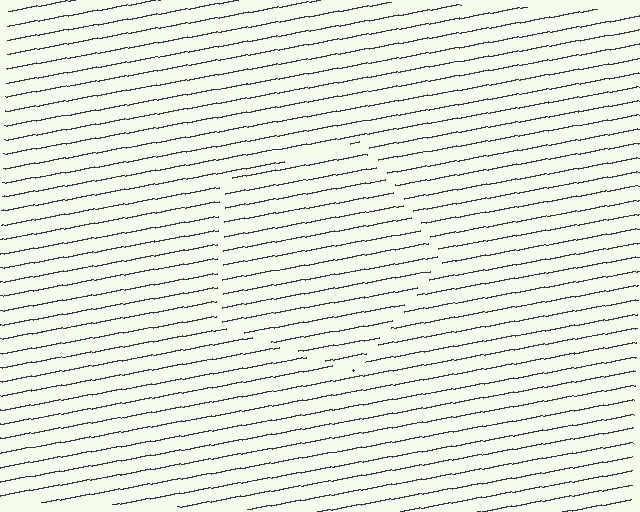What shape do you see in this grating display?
An illusory pentagon. The interior of the shape contains the same grating, shifted by half a period — the contour is defined by the phase discontinuity where line-ends from the inner and outer gratings abut.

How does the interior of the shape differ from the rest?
The interior of the shape contains the same grating, shifted by half a period — the contour is defined by the phase discontinuity where line-ends from the inner and outer gratings abut.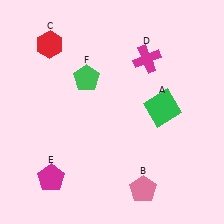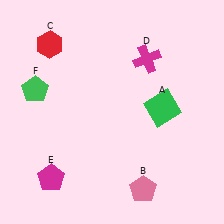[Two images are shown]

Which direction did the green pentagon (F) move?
The green pentagon (F) moved left.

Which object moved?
The green pentagon (F) moved left.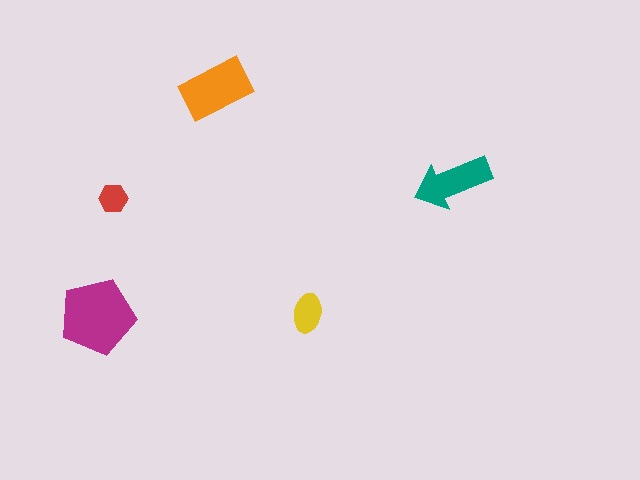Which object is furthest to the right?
The teal arrow is rightmost.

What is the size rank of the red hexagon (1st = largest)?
5th.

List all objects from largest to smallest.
The magenta pentagon, the orange rectangle, the teal arrow, the yellow ellipse, the red hexagon.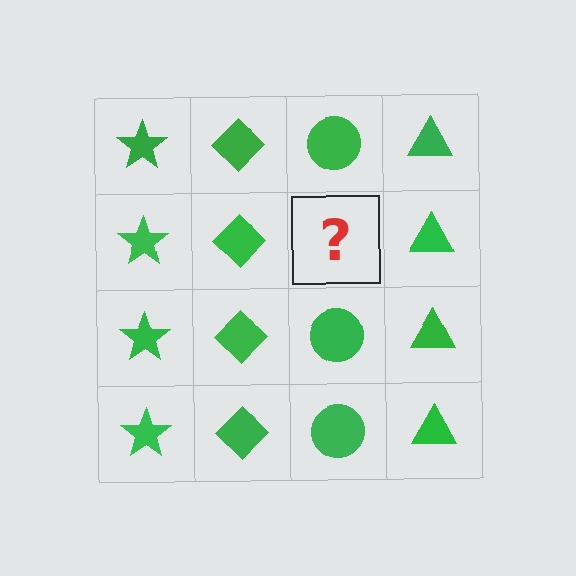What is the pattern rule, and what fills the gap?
The rule is that each column has a consistent shape. The gap should be filled with a green circle.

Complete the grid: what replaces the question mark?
The question mark should be replaced with a green circle.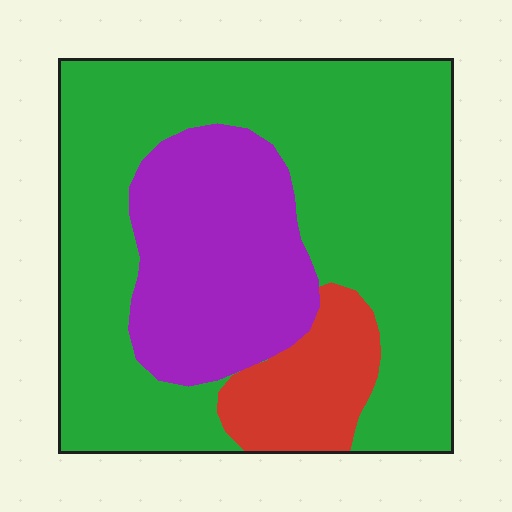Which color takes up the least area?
Red, at roughly 10%.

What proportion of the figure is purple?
Purple covers around 25% of the figure.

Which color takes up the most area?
Green, at roughly 65%.